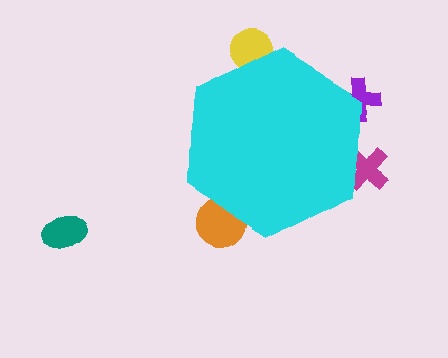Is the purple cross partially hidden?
Yes, the purple cross is partially hidden behind the cyan hexagon.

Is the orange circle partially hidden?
Yes, the orange circle is partially hidden behind the cyan hexagon.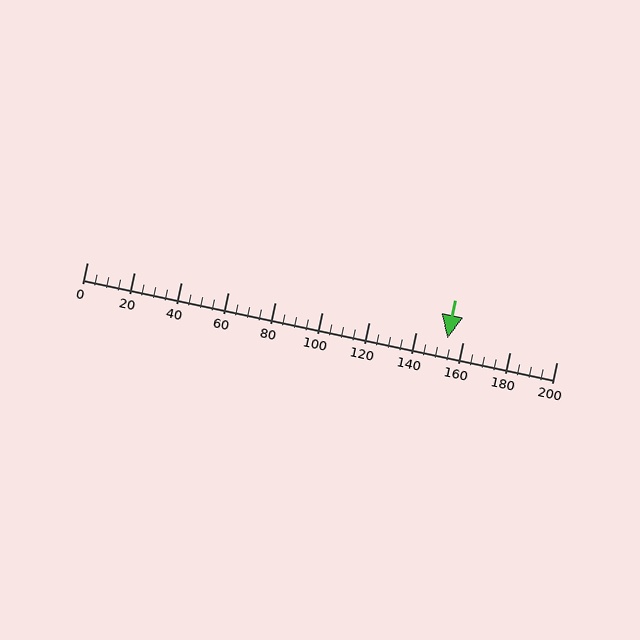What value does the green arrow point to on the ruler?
The green arrow points to approximately 153.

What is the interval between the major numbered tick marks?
The major tick marks are spaced 20 units apart.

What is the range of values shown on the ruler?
The ruler shows values from 0 to 200.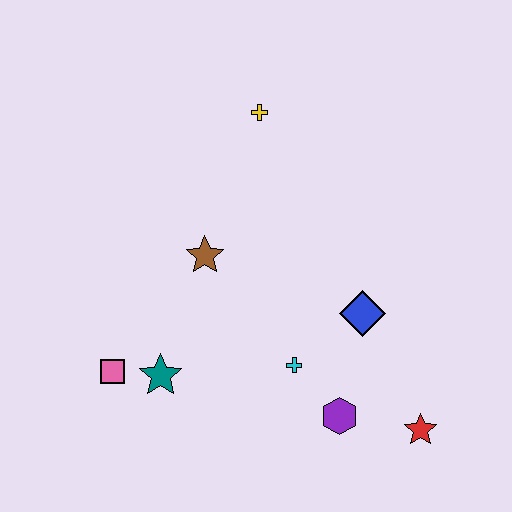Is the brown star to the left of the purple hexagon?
Yes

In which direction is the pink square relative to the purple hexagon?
The pink square is to the left of the purple hexagon.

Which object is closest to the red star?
The purple hexagon is closest to the red star.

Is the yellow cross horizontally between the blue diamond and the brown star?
Yes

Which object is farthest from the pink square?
The red star is farthest from the pink square.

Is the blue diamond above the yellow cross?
No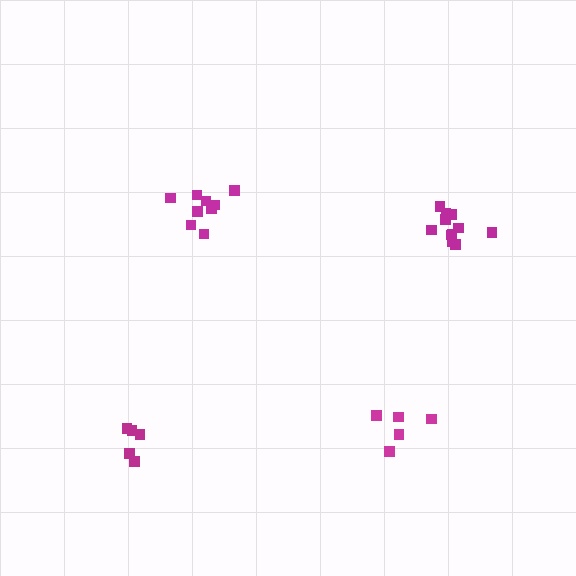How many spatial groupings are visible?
There are 4 spatial groupings.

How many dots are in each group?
Group 1: 5 dots, Group 2: 5 dots, Group 3: 11 dots, Group 4: 9 dots (30 total).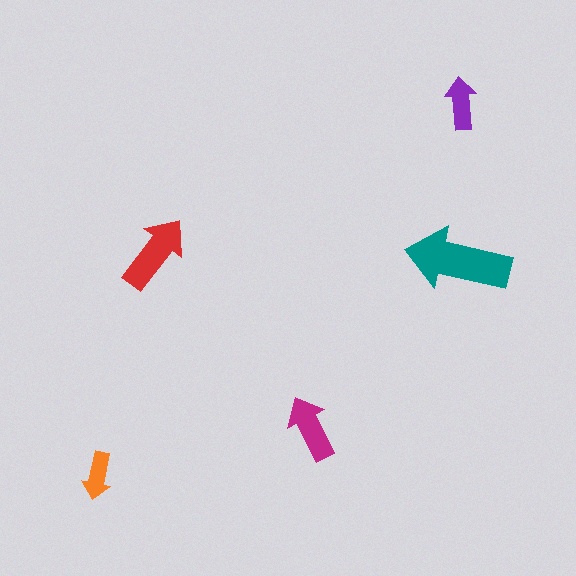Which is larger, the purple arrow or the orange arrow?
The purple one.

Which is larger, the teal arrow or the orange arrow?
The teal one.